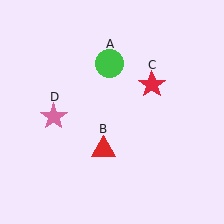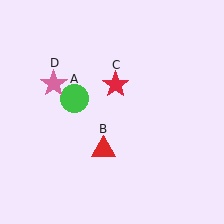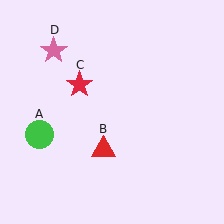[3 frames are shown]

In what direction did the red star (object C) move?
The red star (object C) moved left.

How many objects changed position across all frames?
3 objects changed position: green circle (object A), red star (object C), pink star (object D).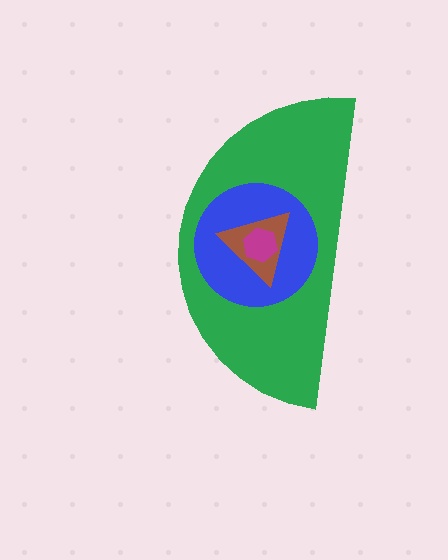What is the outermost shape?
The green semicircle.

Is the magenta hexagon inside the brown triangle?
Yes.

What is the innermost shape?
The magenta hexagon.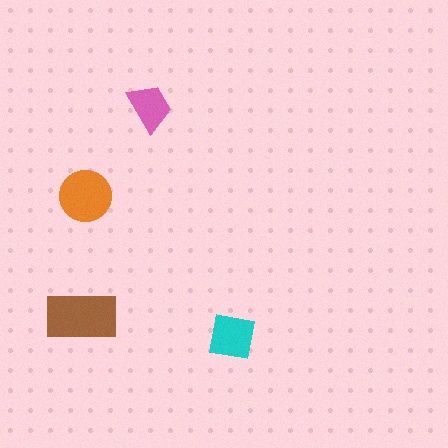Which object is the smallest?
The pink trapezoid.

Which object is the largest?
The brown rectangle.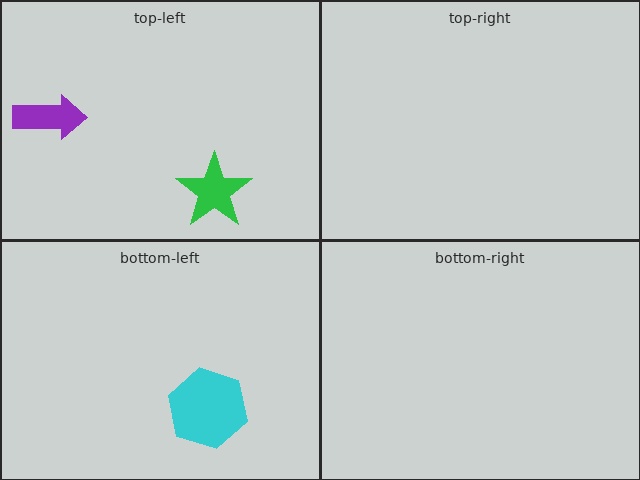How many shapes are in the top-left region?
2.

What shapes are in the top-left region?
The green star, the purple arrow.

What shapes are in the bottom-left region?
The cyan hexagon.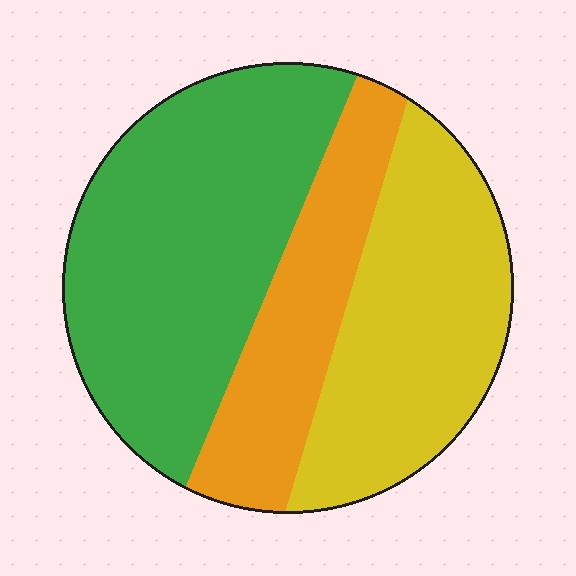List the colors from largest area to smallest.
From largest to smallest: green, yellow, orange.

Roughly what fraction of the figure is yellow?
Yellow takes up about one third (1/3) of the figure.